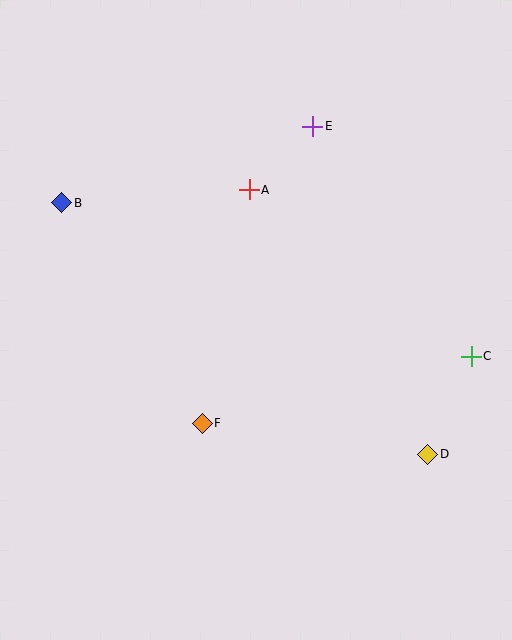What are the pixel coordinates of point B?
Point B is at (62, 203).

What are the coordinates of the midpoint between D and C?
The midpoint between D and C is at (450, 405).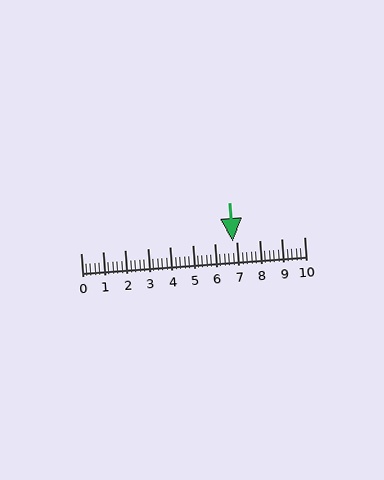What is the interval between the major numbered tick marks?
The major tick marks are spaced 1 units apart.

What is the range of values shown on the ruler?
The ruler shows values from 0 to 10.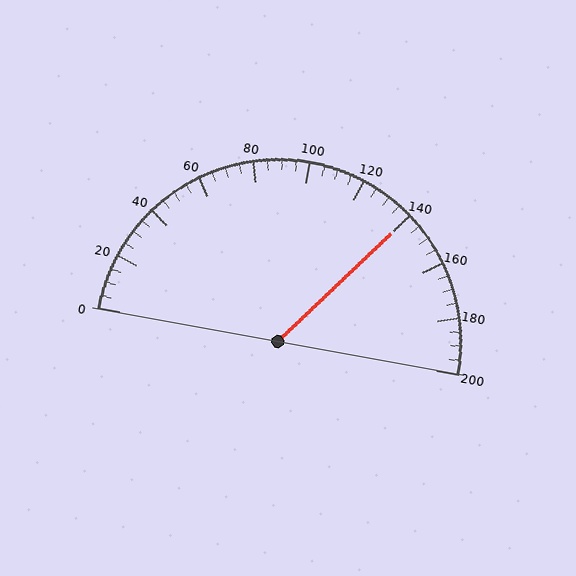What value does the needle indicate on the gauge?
The needle indicates approximately 140.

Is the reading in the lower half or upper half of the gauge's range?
The reading is in the upper half of the range (0 to 200).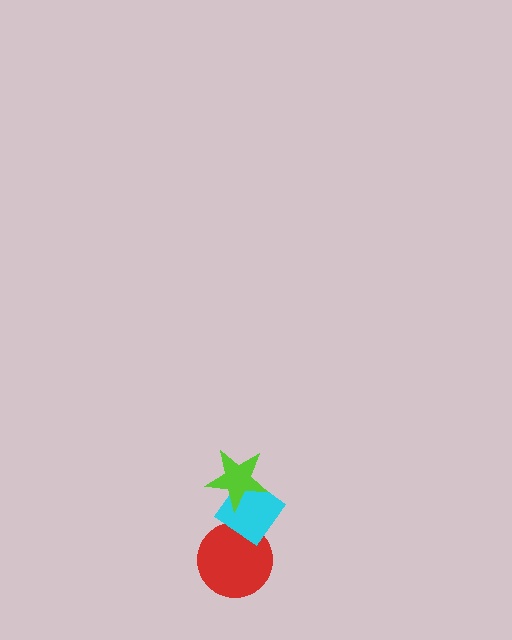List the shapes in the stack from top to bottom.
From top to bottom: the lime star, the cyan diamond, the red circle.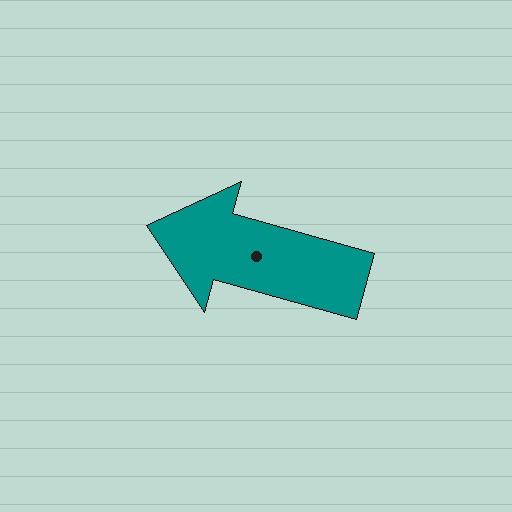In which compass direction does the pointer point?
West.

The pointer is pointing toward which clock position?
Roughly 10 o'clock.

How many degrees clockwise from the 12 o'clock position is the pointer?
Approximately 286 degrees.